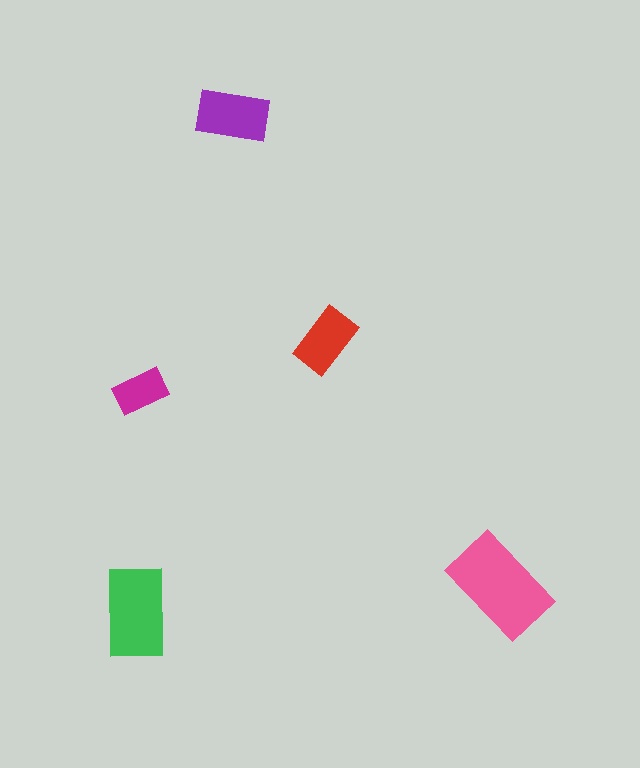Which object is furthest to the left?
The green rectangle is leftmost.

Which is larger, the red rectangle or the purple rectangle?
The purple one.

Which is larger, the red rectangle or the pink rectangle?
The pink one.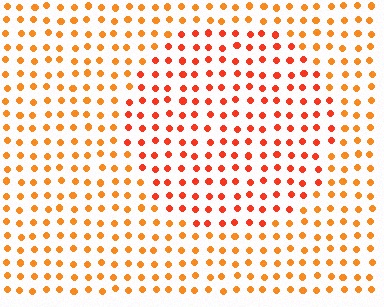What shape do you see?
I see a circle.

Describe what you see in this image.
The image is filled with small orange elements in a uniform arrangement. A circle-shaped region is visible where the elements are tinted to a slightly different hue, forming a subtle color boundary.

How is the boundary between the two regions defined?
The boundary is defined purely by a slight shift in hue (about 24 degrees). Spacing, size, and orientation are identical on both sides.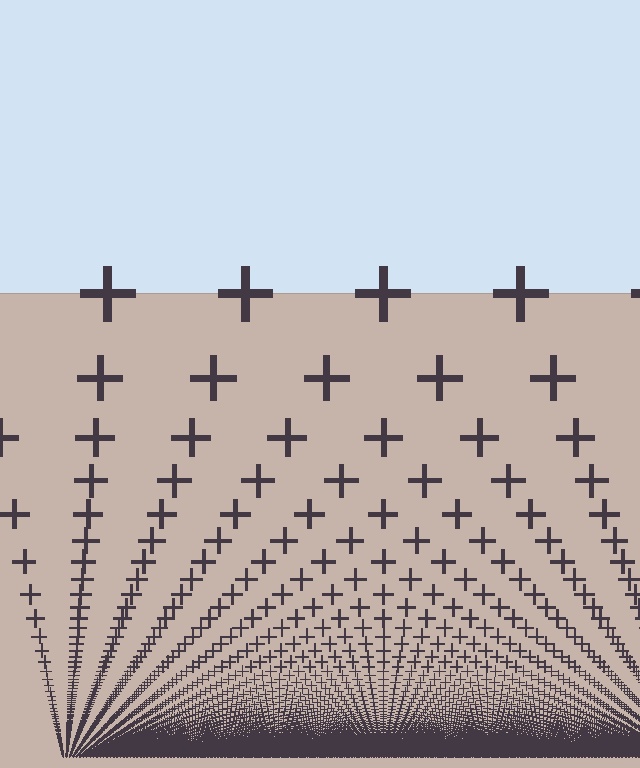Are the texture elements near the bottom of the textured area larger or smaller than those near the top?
Smaller. The gradient is inverted — elements near the bottom are smaller and denser.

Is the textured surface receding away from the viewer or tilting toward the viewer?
The surface appears to tilt toward the viewer. Texture elements get larger and sparser toward the top.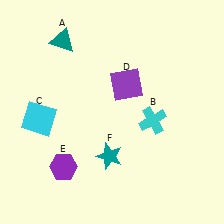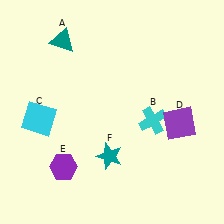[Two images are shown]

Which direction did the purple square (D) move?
The purple square (D) moved right.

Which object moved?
The purple square (D) moved right.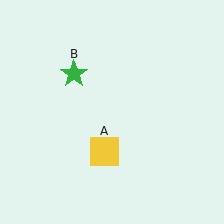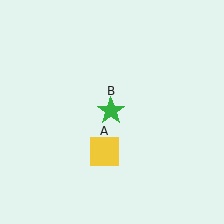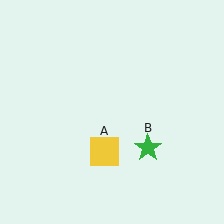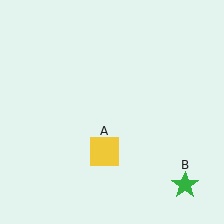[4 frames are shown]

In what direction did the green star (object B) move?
The green star (object B) moved down and to the right.